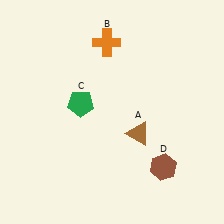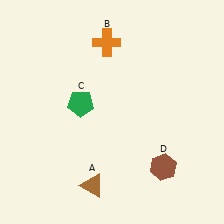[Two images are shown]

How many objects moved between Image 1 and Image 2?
1 object moved between the two images.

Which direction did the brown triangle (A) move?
The brown triangle (A) moved down.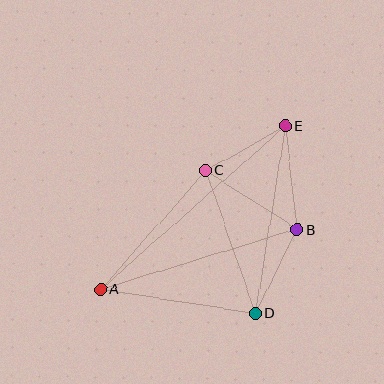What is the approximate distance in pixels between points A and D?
The distance between A and D is approximately 157 pixels.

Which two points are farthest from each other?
Points A and E are farthest from each other.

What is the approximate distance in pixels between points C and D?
The distance between C and D is approximately 151 pixels.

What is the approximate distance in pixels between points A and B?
The distance between A and B is approximately 206 pixels.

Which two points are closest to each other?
Points C and E are closest to each other.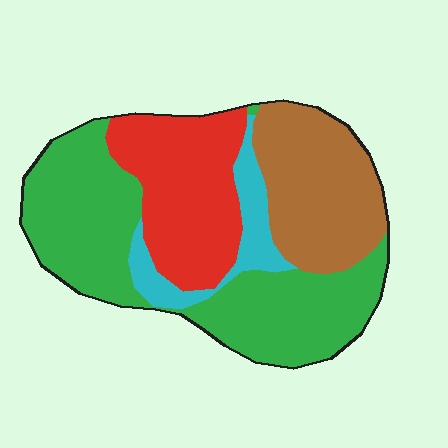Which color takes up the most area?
Green, at roughly 45%.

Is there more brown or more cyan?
Brown.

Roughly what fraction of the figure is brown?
Brown covers roughly 25% of the figure.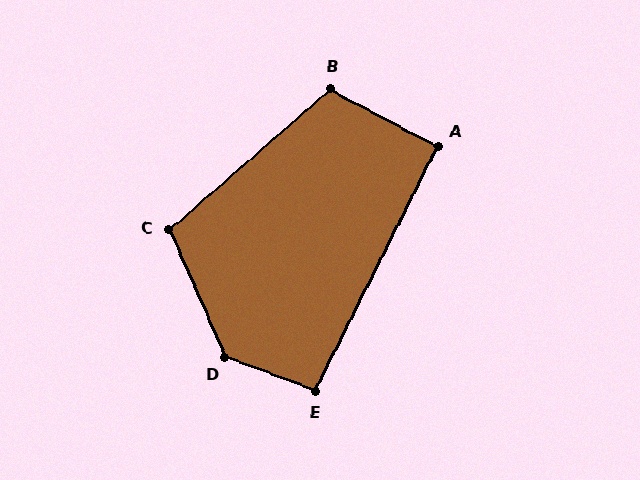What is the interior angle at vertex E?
Approximately 96 degrees (obtuse).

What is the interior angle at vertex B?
Approximately 111 degrees (obtuse).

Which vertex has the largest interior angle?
D, at approximately 134 degrees.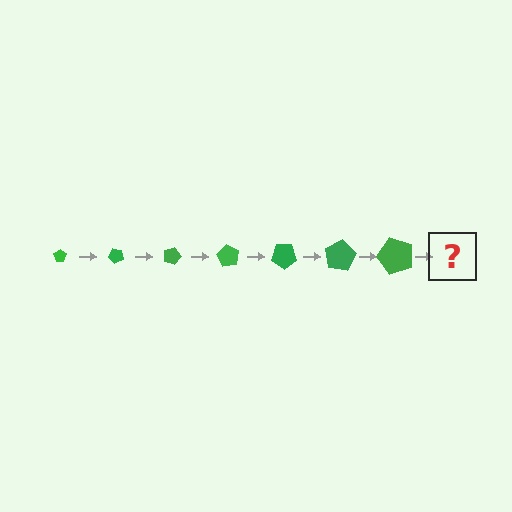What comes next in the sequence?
The next element should be a pentagon, larger than the previous one and rotated 315 degrees from the start.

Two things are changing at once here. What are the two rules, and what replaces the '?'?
The two rules are that the pentagon grows larger each step and it rotates 45 degrees each step. The '?' should be a pentagon, larger than the previous one and rotated 315 degrees from the start.